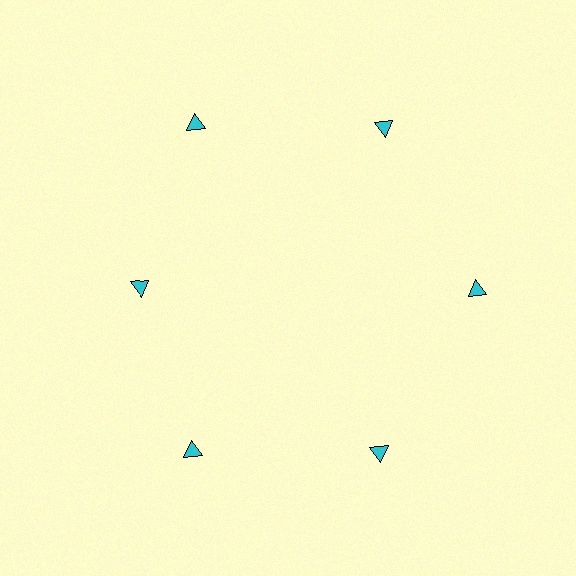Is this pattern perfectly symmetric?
No. The 6 cyan triangles are arranged in a ring, but one element near the 9 o'clock position is pulled inward toward the center, breaking the 6-fold rotational symmetry.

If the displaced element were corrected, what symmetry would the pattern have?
It would have 6-fold rotational symmetry — the pattern would map onto itself every 60 degrees.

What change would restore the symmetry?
The symmetry would be restored by moving it outward, back onto the ring so that all 6 triangles sit at equal angles and equal distance from the center.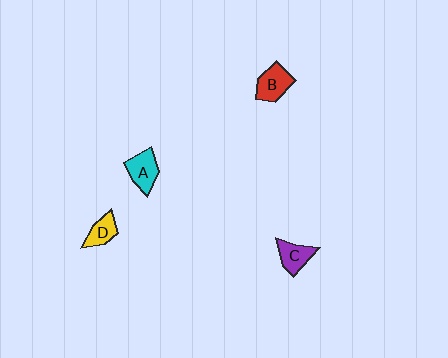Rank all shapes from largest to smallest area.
From largest to smallest: B (red), A (cyan), C (purple), D (yellow).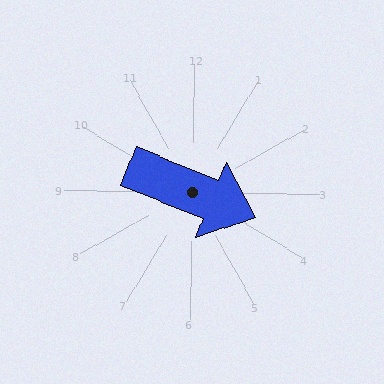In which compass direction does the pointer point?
East.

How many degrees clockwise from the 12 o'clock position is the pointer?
Approximately 111 degrees.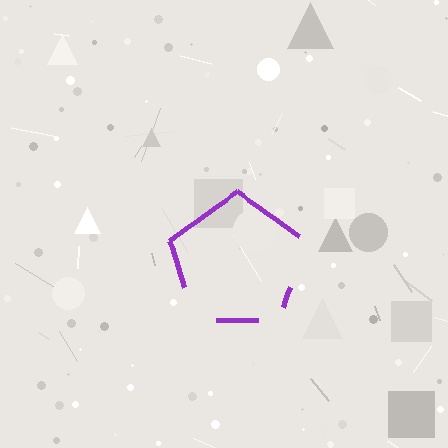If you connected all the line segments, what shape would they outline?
They would outline a pentagon.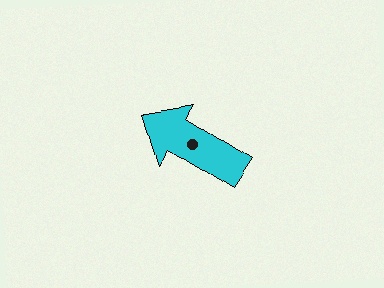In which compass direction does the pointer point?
Northwest.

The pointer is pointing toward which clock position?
Roughly 10 o'clock.